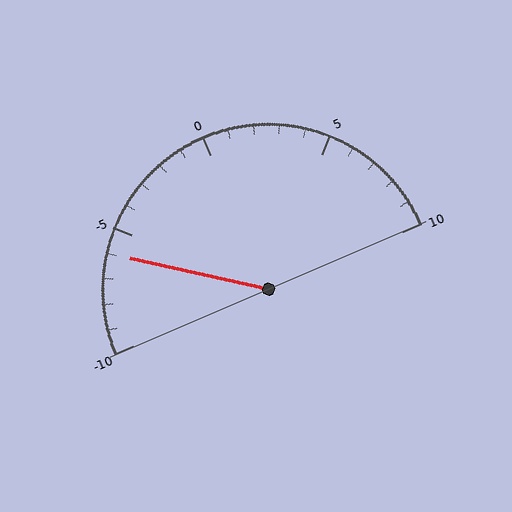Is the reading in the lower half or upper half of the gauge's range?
The reading is in the lower half of the range (-10 to 10).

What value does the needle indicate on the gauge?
The needle indicates approximately -6.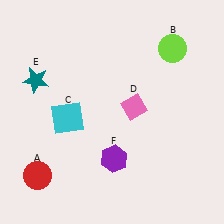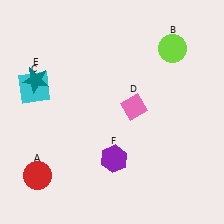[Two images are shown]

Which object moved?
The cyan square (C) moved left.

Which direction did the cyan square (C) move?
The cyan square (C) moved left.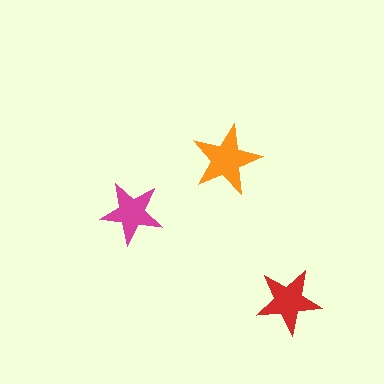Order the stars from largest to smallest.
the orange one, the red one, the magenta one.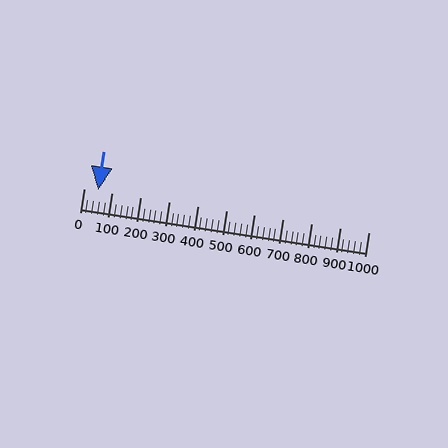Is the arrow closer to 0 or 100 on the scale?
The arrow is closer to 100.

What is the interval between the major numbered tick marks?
The major tick marks are spaced 100 units apart.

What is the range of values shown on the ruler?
The ruler shows values from 0 to 1000.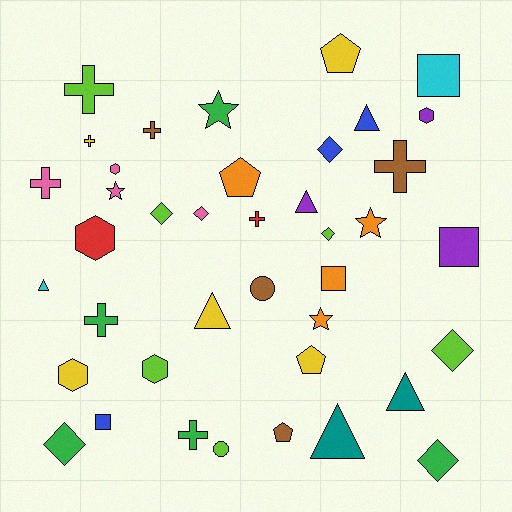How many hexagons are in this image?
There are 5 hexagons.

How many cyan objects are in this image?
There are 2 cyan objects.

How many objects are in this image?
There are 40 objects.